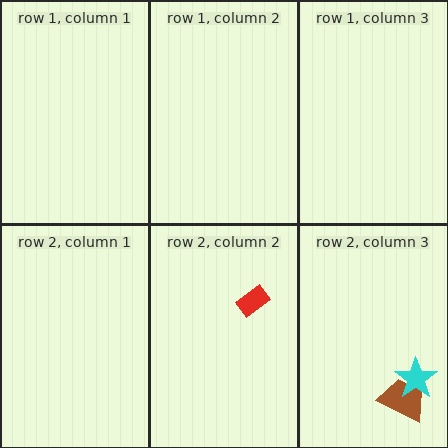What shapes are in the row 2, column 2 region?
The red rectangle.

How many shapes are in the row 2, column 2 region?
1.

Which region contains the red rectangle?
The row 2, column 2 region.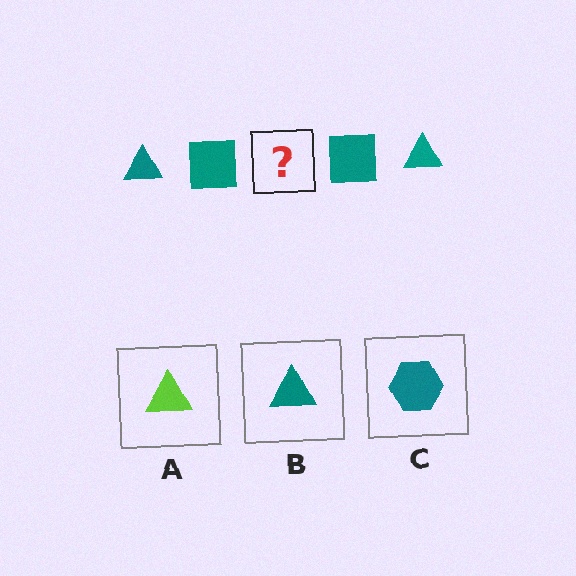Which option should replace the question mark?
Option B.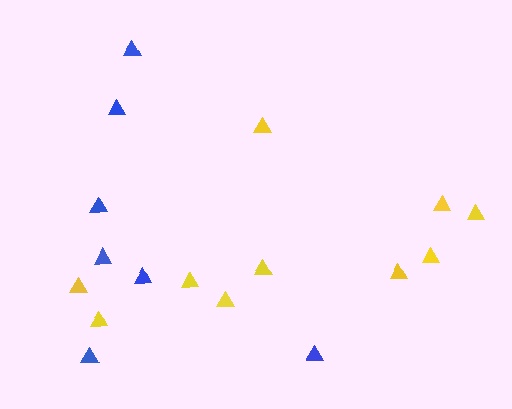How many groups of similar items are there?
There are 2 groups: one group of blue triangles (7) and one group of yellow triangles (10).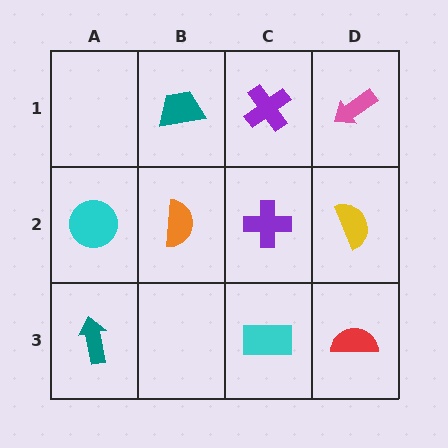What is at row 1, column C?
A purple cross.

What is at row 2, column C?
A purple cross.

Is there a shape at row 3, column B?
No, that cell is empty.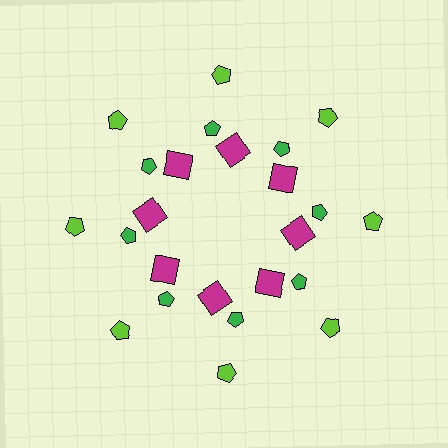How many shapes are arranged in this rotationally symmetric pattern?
There are 24 shapes, arranged in 8 groups of 3.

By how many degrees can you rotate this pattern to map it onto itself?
The pattern maps onto itself every 45 degrees of rotation.